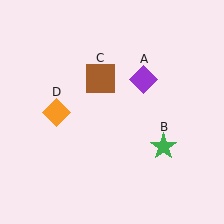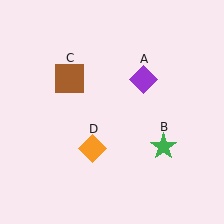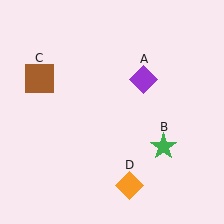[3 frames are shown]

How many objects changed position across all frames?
2 objects changed position: brown square (object C), orange diamond (object D).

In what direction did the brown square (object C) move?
The brown square (object C) moved left.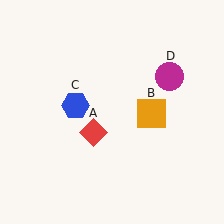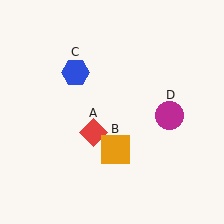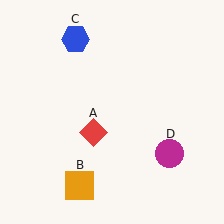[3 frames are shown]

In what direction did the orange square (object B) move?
The orange square (object B) moved down and to the left.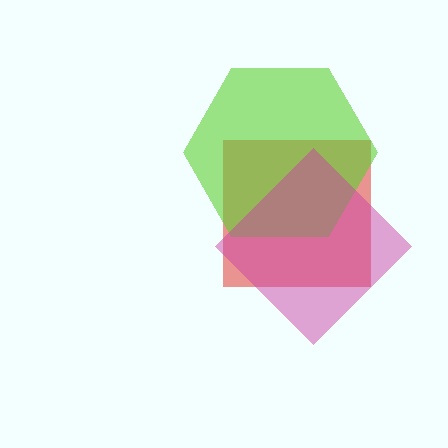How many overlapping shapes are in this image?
There are 3 overlapping shapes in the image.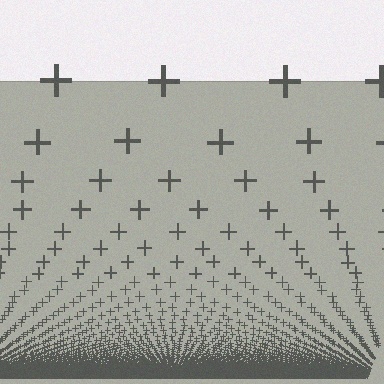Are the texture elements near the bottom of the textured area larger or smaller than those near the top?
Smaller. The gradient is inverted — elements near the bottom are smaller and denser.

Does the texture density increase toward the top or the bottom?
Density increases toward the bottom.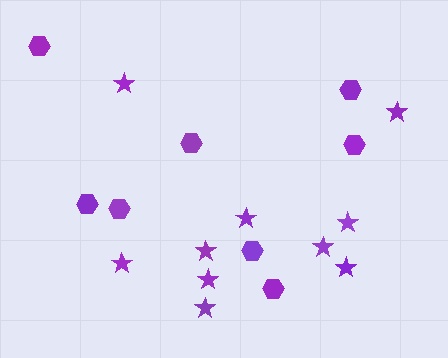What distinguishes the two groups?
There are 2 groups: one group of hexagons (8) and one group of stars (10).